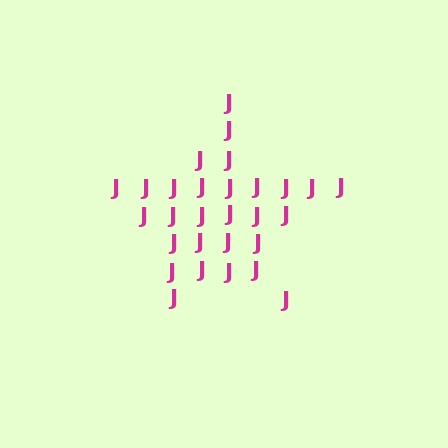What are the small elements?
The small elements are letter J's.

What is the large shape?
The large shape is a star.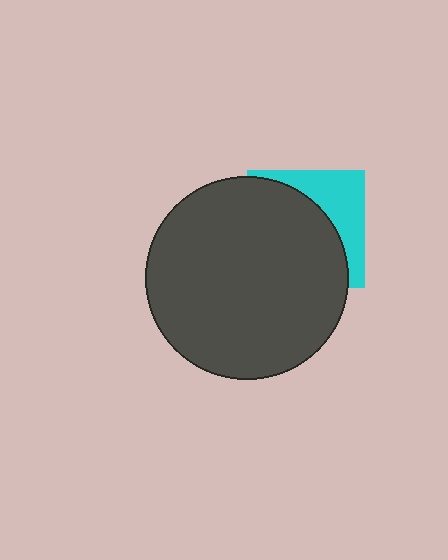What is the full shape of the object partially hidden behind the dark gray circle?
The partially hidden object is a cyan square.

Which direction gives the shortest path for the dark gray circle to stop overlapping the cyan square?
Moving toward the lower-left gives the shortest separation.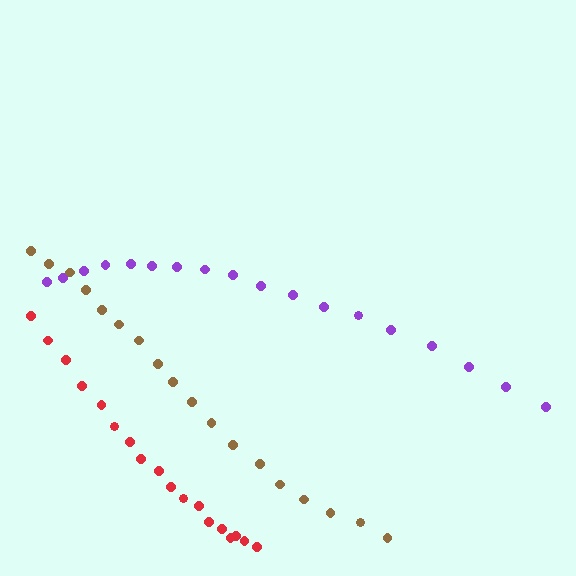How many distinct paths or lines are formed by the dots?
There are 3 distinct paths.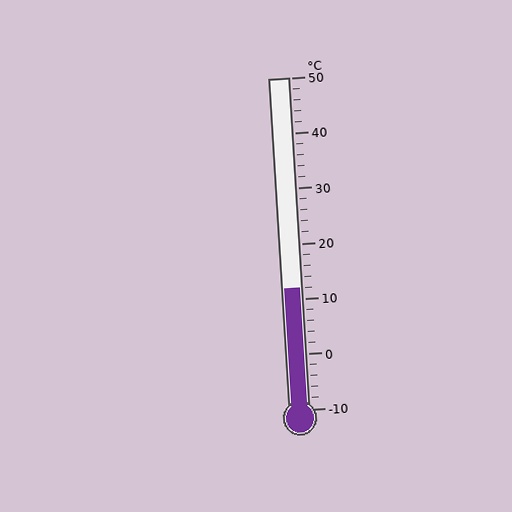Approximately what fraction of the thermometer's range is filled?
The thermometer is filled to approximately 35% of its range.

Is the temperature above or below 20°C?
The temperature is below 20°C.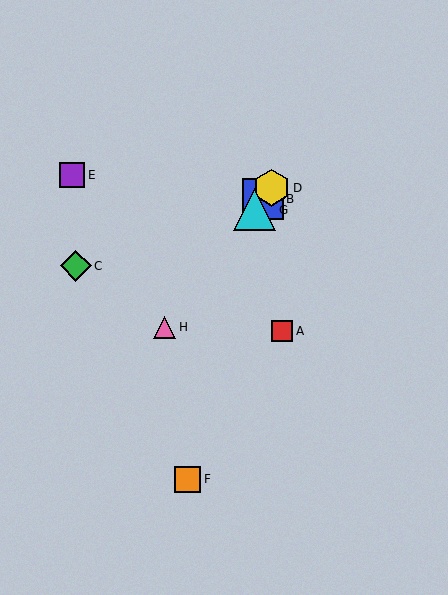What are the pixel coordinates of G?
Object G is at (255, 210).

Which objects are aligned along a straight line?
Objects B, D, G, H are aligned along a straight line.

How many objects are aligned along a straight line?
4 objects (B, D, G, H) are aligned along a straight line.